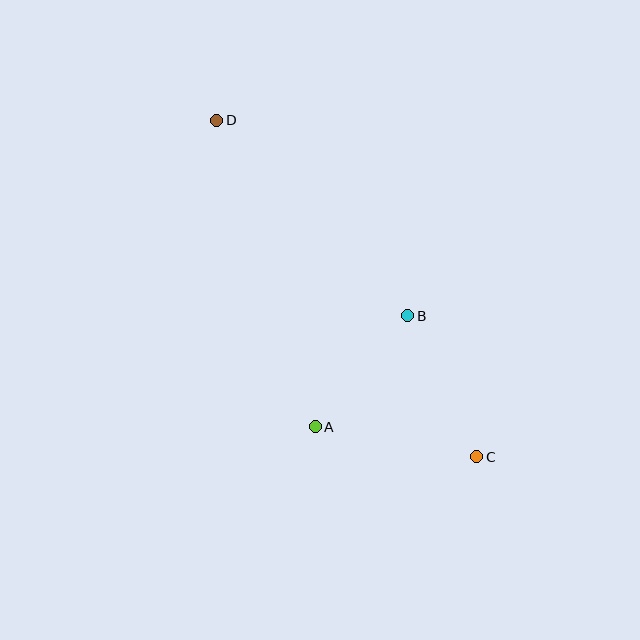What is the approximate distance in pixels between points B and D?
The distance between B and D is approximately 273 pixels.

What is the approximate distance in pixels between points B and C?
The distance between B and C is approximately 157 pixels.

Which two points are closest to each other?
Points A and B are closest to each other.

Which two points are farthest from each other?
Points C and D are farthest from each other.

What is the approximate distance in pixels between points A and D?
The distance between A and D is approximately 322 pixels.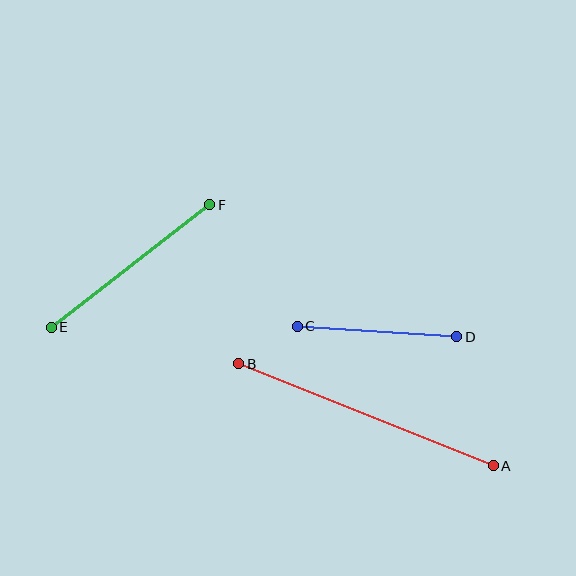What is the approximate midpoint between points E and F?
The midpoint is at approximately (130, 266) pixels.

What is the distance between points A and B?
The distance is approximately 274 pixels.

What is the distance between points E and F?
The distance is approximately 200 pixels.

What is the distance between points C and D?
The distance is approximately 160 pixels.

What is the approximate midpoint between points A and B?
The midpoint is at approximately (366, 415) pixels.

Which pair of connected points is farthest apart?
Points A and B are farthest apart.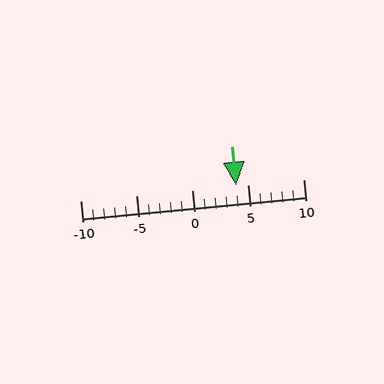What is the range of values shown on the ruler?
The ruler shows values from -10 to 10.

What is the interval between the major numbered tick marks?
The major tick marks are spaced 5 units apart.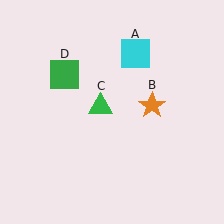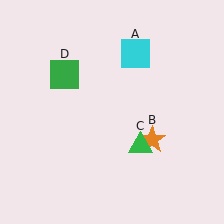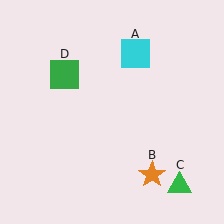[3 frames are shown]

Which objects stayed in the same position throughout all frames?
Cyan square (object A) and green square (object D) remained stationary.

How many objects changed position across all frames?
2 objects changed position: orange star (object B), green triangle (object C).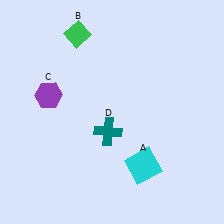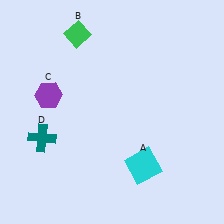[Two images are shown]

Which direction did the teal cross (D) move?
The teal cross (D) moved left.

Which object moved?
The teal cross (D) moved left.